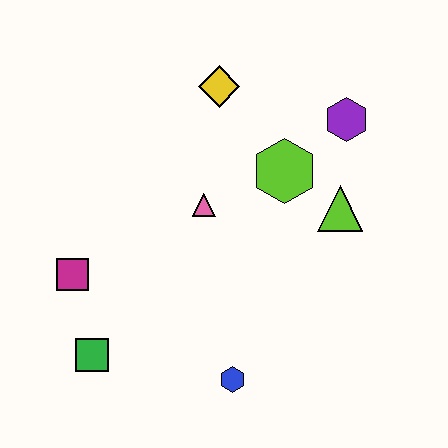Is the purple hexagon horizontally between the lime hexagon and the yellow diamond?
No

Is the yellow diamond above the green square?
Yes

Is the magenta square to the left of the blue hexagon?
Yes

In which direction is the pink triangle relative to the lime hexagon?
The pink triangle is to the left of the lime hexagon.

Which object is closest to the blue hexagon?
The green square is closest to the blue hexagon.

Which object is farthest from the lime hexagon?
The green square is farthest from the lime hexagon.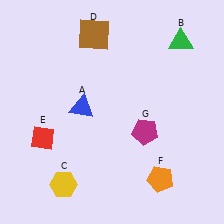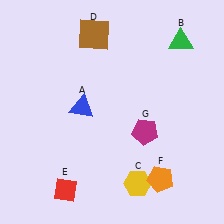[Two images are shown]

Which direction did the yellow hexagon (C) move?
The yellow hexagon (C) moved right.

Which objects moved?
The objects that moved are: the yellow hexagon (C), the red diamond (E).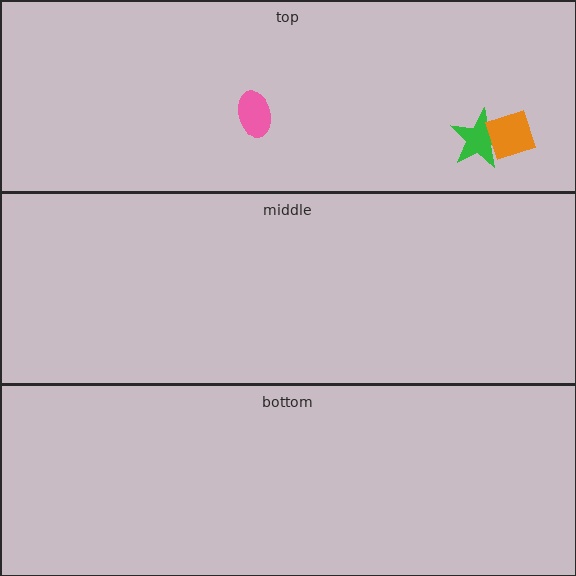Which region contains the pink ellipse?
The top region.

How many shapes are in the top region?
3.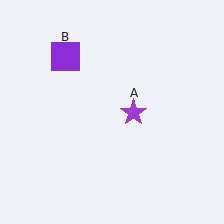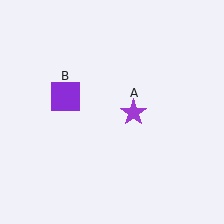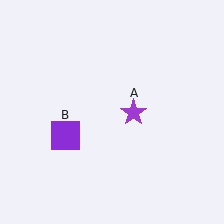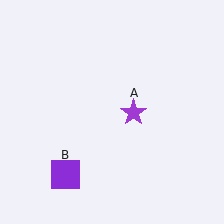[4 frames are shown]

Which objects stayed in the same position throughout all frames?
Purple star (object A) remained stationary.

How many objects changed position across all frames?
1 object changed position: purple square (object B).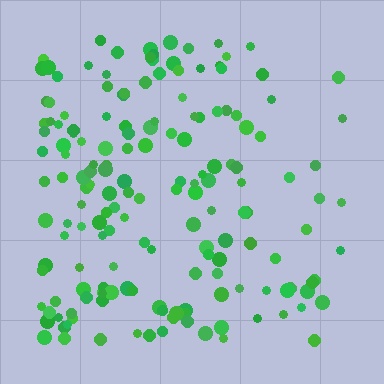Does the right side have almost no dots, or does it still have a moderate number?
Still a moderate number, just noticeably fewer than the left.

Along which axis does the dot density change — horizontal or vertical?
Horizontal.